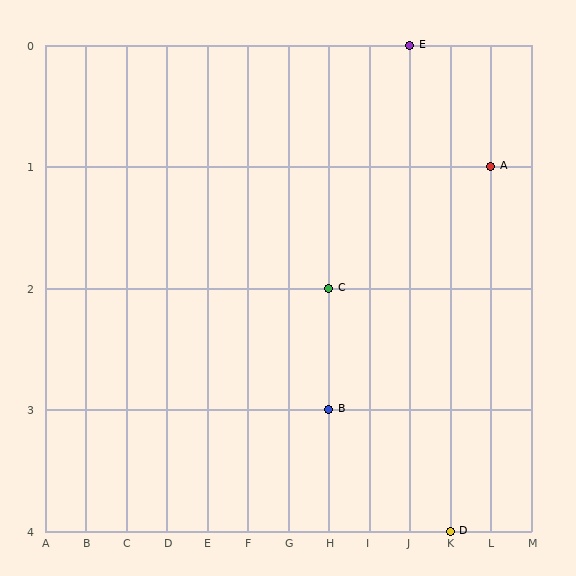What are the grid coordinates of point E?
Point E is at grid coordinates (J, 0).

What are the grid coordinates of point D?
Point D is at grid coordinates (K, 4).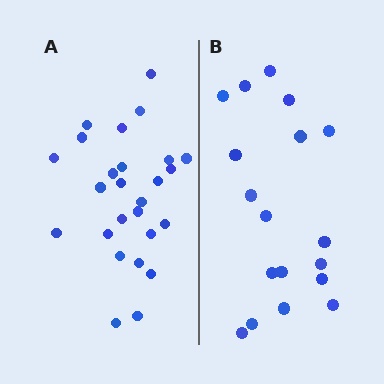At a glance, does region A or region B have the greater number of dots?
Region A (the left region) has more dots.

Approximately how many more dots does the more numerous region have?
Region A has roughly 8 or so more dots than region B.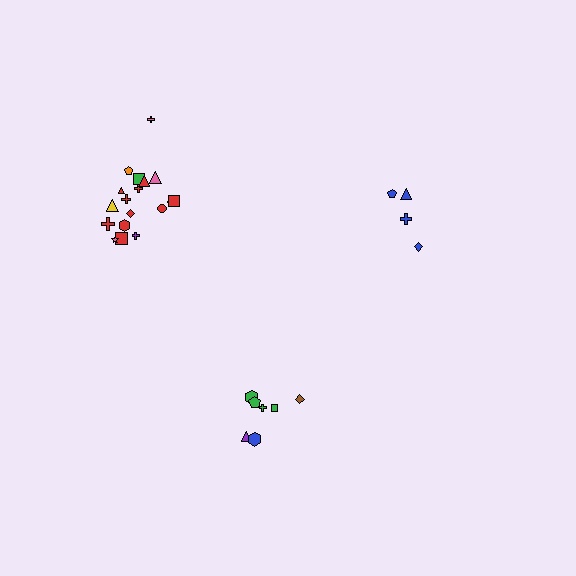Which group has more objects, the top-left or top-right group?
The top-left group.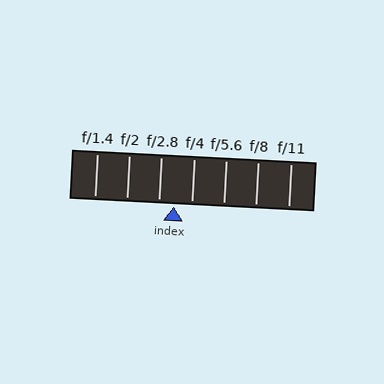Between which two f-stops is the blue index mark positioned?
The index mark is between f/2.8 and f/4.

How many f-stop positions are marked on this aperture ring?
There are 7 f-stop positions marked.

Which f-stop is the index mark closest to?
The index mark is closest to f/2.8.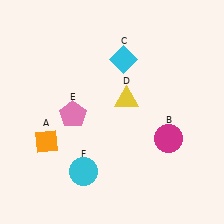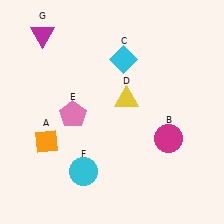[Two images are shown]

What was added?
A magenta triangle (G) was added in Image 2.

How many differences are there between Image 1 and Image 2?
There is 1 difference between the two images.